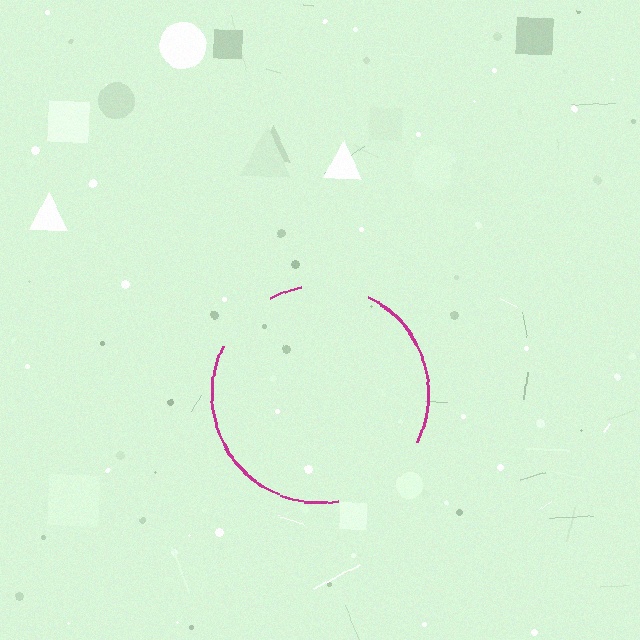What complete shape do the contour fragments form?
The contour fragments form a circle.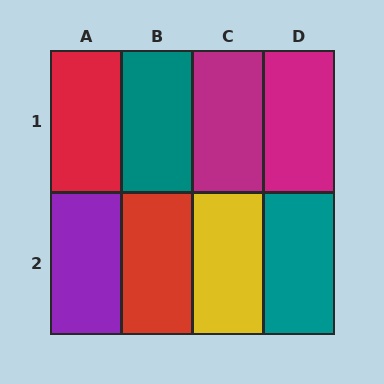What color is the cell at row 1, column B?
Teal.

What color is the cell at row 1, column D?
Magenta.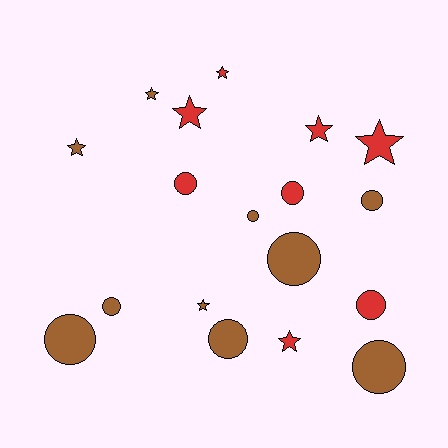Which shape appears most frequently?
Circle, with 10 objects.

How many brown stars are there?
There are 3 brown stars.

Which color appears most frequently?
Brown, with 10 objects.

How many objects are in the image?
There are 18 objects.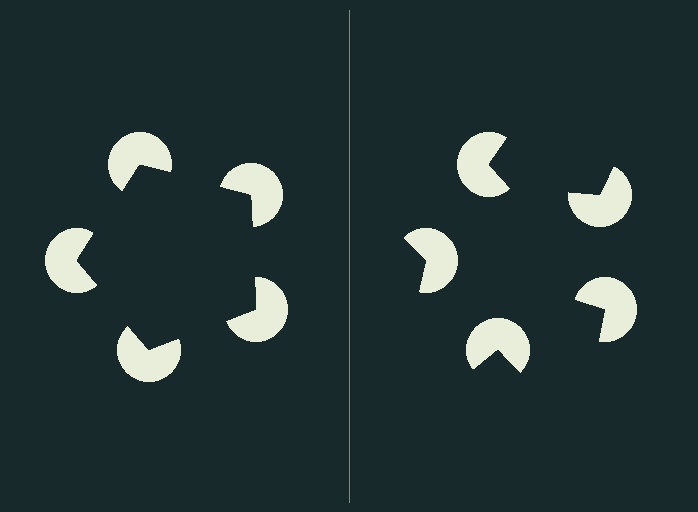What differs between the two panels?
The pac-man discs are positioned identically on both sides; only the wedge orientations differ. On the left they align to a pentagon; on the right they are misaligned.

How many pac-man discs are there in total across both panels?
10 — 5 on each side.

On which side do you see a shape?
An illusory pentagon appears on the left side. On the right side the wedge cuts are rotated, so no coherent shape forms.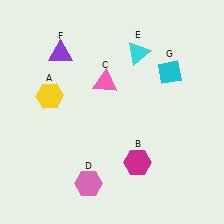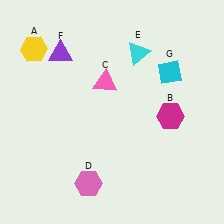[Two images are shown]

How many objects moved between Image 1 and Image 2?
2 objects moved between the two images.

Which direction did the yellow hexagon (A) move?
The yellow hexagon (A) moved up.